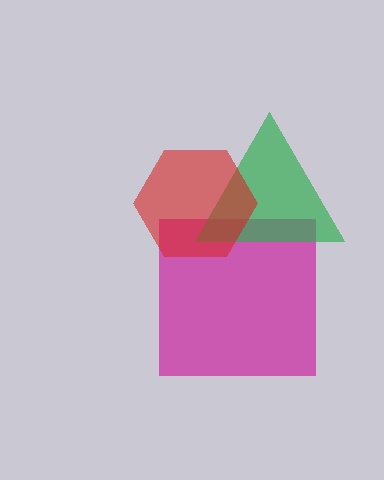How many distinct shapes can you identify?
There are 3 distinct shapes: a magenta square, a green triangle, a red hexagon.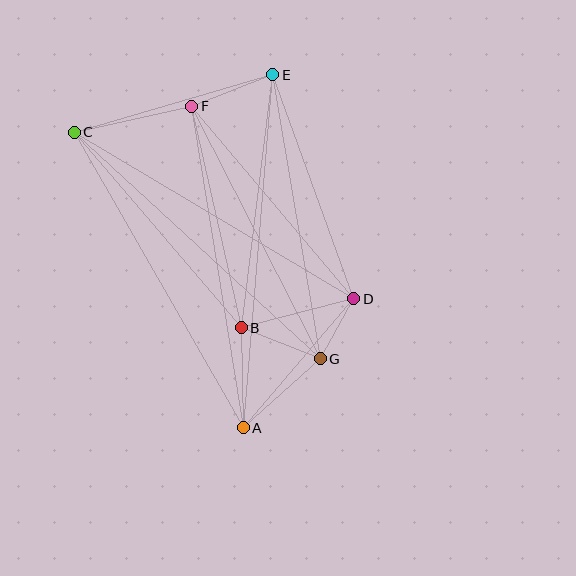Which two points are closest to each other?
Points D and G are closest to each other.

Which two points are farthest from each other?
Points A and E are farthest from each other.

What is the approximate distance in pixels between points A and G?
The distance between A and G is approximately 104 pixels.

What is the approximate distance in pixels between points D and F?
The distance between D and F is approximately 251 pixels.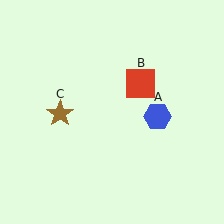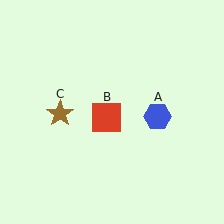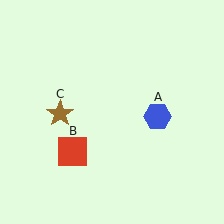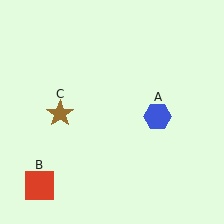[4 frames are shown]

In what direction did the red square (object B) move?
The red square (object B) moved down and to the left.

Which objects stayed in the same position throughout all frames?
Blue hexagon (object A) and brown star (object C) remained stationary.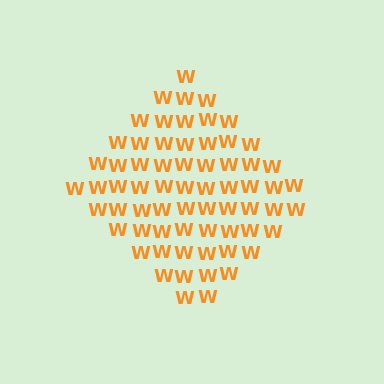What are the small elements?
The small elements are letter W's.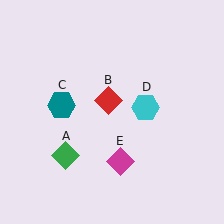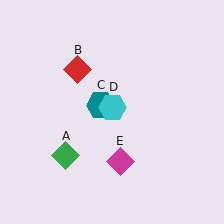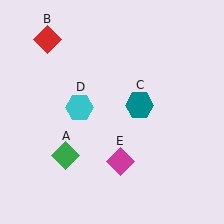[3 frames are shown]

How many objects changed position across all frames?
3 objects changed position: red diamond (object B), teal hexagon (object C), cyan hexagon (object D).